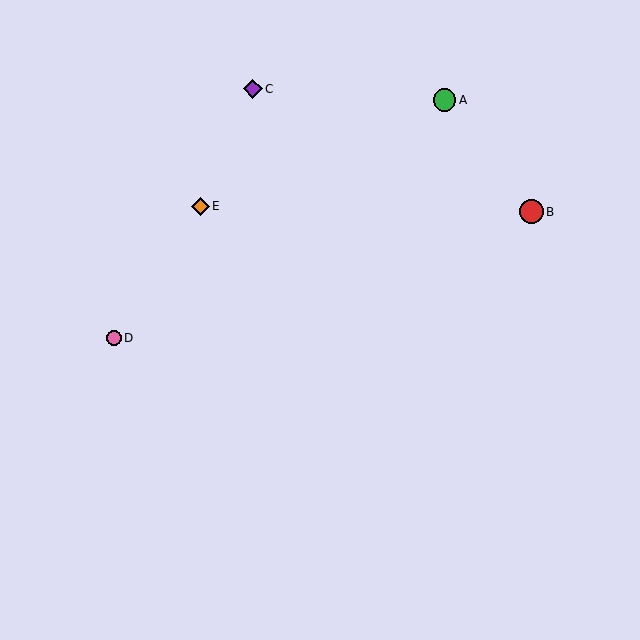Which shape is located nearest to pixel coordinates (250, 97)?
The purple diamond (labeled C) at (253, 89) is nearest to that location.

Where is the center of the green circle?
The center of the green circle is at (445, 100).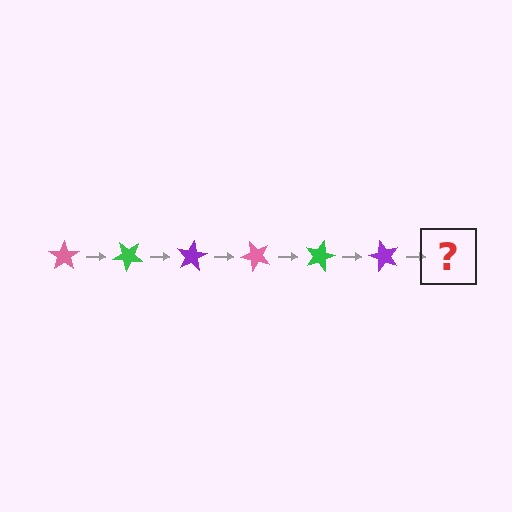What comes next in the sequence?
The next element should be a pink star, rotated 240 degrees from the start.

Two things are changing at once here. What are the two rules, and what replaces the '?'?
The two rules are that it rotates 40 degrees each step and the color cycles through pink, green, and purple. The '?' should be a pink star, rotated 240 degrees from the start.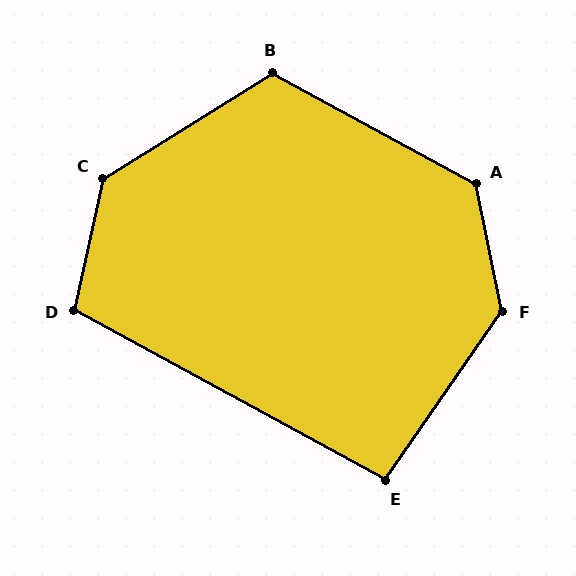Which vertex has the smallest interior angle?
E, at approximately 96 degrees.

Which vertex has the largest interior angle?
C, at approximately 134 degrees.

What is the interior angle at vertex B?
Approximately 120 degrees (obtuse).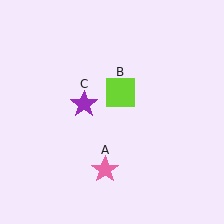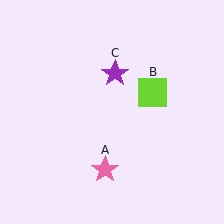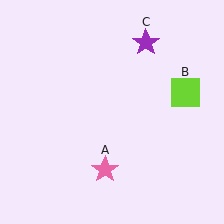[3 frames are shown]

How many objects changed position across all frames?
2 objects changed position: lime square (object B), purple star (object C).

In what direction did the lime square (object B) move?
The lime square (object B) moved right.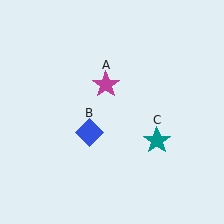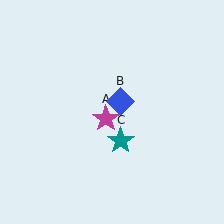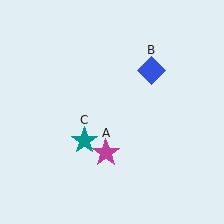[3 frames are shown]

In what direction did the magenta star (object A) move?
The magenta star (object A) moved down.